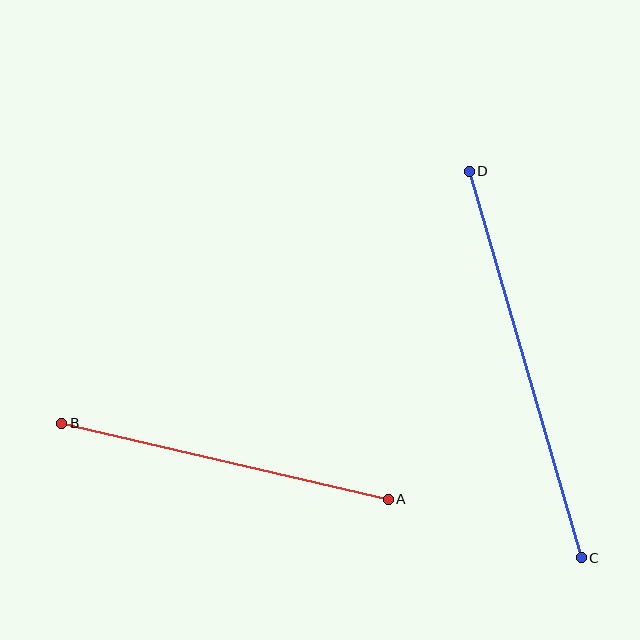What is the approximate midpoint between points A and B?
The midpoint is at approximately (225, 461) pixels.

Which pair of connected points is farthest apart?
Points C and D are farthest apart.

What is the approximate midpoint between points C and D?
The midpoint is at approximately (525, 365) pixels.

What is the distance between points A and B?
The distance is approximately 336 pixels.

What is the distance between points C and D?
The distance is approximately 402 pixels.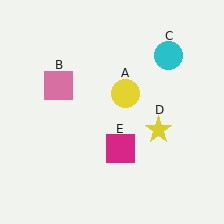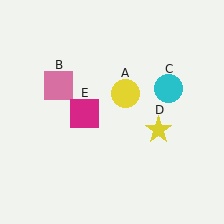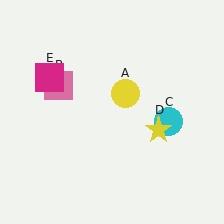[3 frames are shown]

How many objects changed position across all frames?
2 objects changed position: cyan circle (object C), magenta square (object E).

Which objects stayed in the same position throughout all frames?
Yellow circle (object A) and pink square (object B) and yellow star (object D) remained stationary.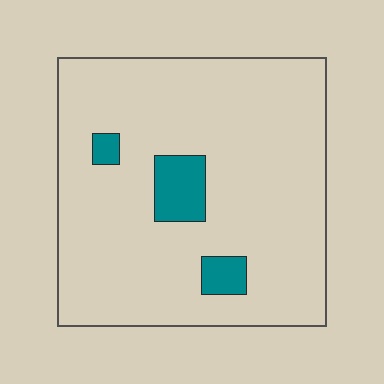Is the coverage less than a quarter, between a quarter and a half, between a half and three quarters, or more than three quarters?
Less than a quarter.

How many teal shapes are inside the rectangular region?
3.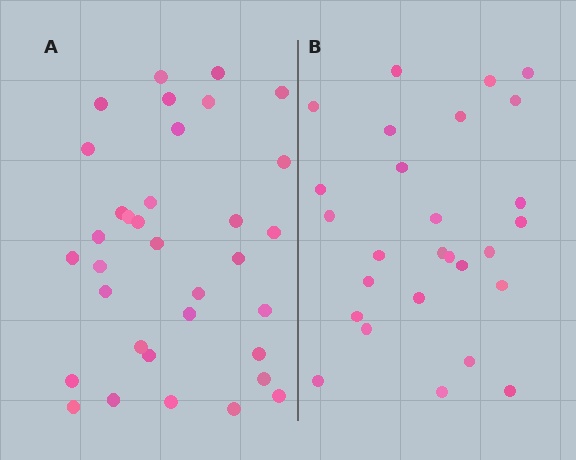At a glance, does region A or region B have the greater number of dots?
Region A (the left region) has more dots.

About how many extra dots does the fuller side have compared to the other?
Region A has roughly 8 or so more dots than region B.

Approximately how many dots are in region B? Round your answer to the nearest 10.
About 30 dots. (The exact count is 27, which rounds to 30.)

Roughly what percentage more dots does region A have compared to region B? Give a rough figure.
About 25% more.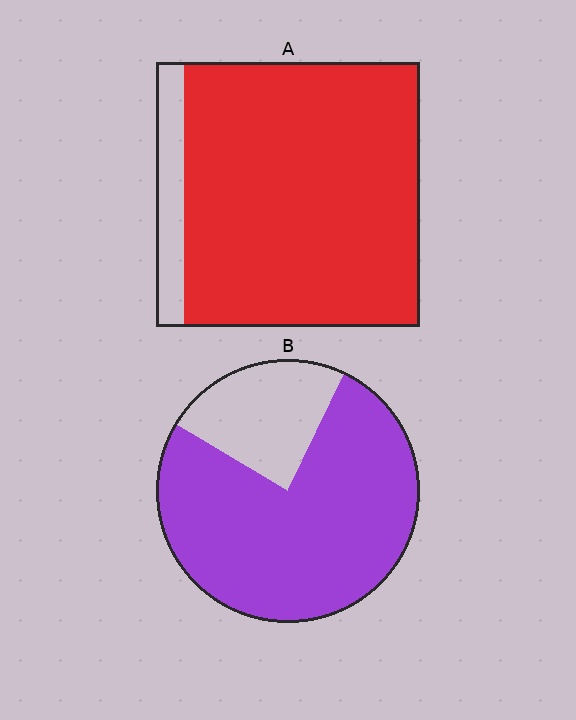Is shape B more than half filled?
Yes.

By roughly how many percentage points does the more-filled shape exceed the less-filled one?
By roughly 15 percentage points (A over B).